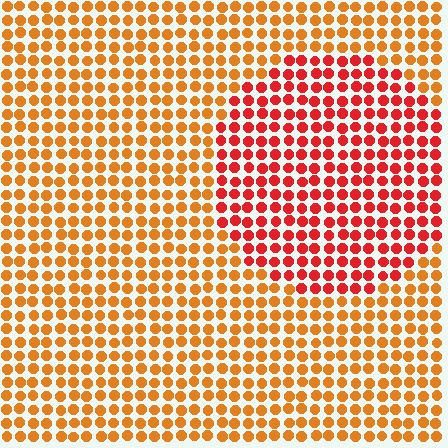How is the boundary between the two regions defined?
The boundary is defined purely by a slight shift in hue (about 33 degrees). Spacing, size, and orientation are identical on both sides.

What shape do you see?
I see a circle.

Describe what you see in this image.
The image is filled with small orange elements in a uniform arrangement. A circle-shaped region is visible where the elements are tinted to a slightly different hue, forming a subtle color boundary.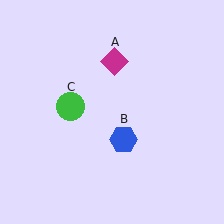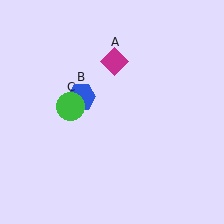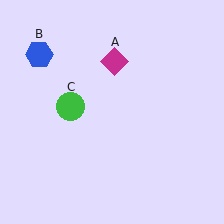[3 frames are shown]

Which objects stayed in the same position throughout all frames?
Magenta diamond (object A) and green circle (object C) remained stationary.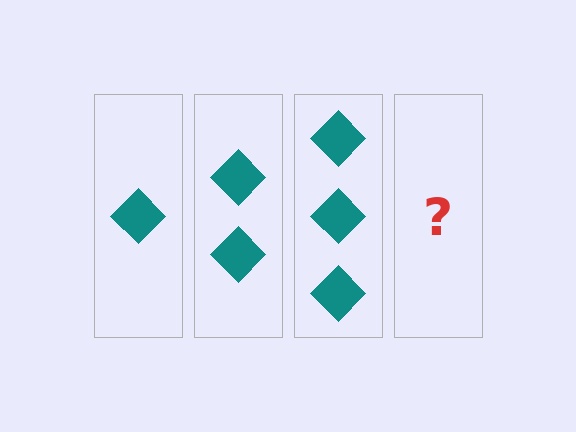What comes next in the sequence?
The next element should be 4 diamonds.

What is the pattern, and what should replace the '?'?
The pattern is that each step adds one more diamond. The '?' should be 4 diamonds.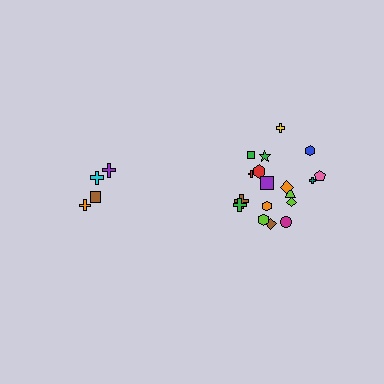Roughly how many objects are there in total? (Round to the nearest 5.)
Roughly 20 objects in total.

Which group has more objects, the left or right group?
The right group.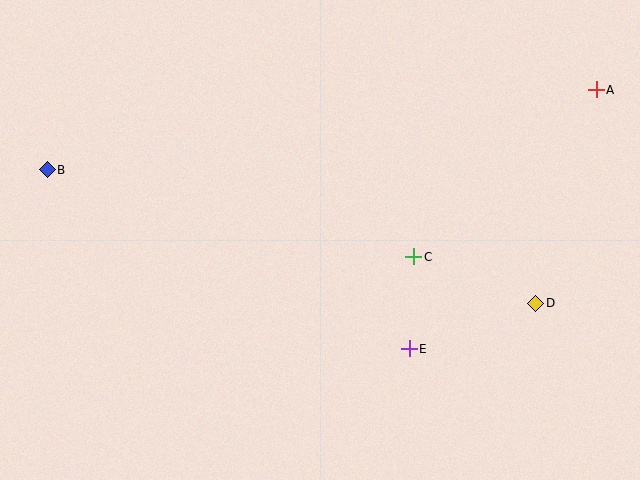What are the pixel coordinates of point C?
Point C is at (414, 257).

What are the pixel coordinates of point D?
Point D is at (536, 303).